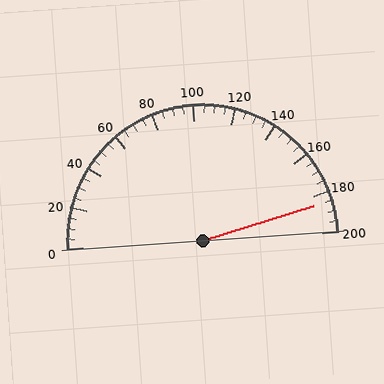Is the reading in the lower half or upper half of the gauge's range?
The reading is in the upper half of the range (0 to 200).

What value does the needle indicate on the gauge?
The needle indicates approximately 185.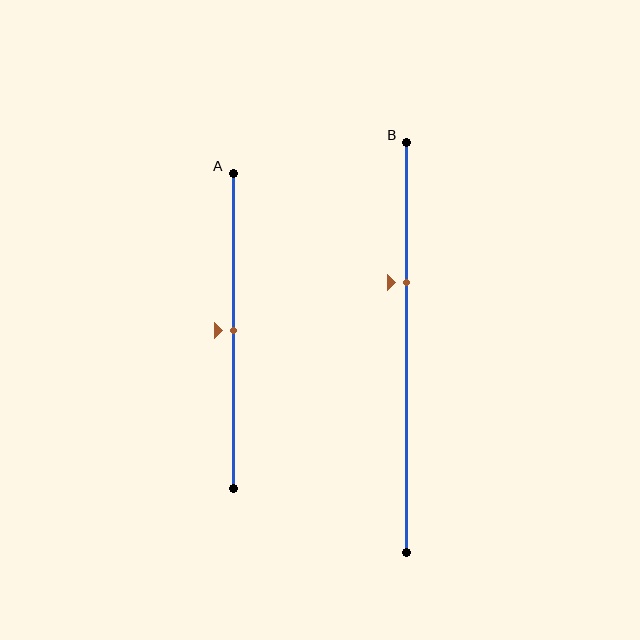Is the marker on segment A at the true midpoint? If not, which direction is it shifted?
Yes, the marker on segment A is at the true midpoint.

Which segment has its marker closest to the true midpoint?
Segment A has its marker closest to the true midpoint.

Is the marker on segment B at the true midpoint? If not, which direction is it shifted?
No, the marker on segment B is shifted upward by about 16% of the segment length.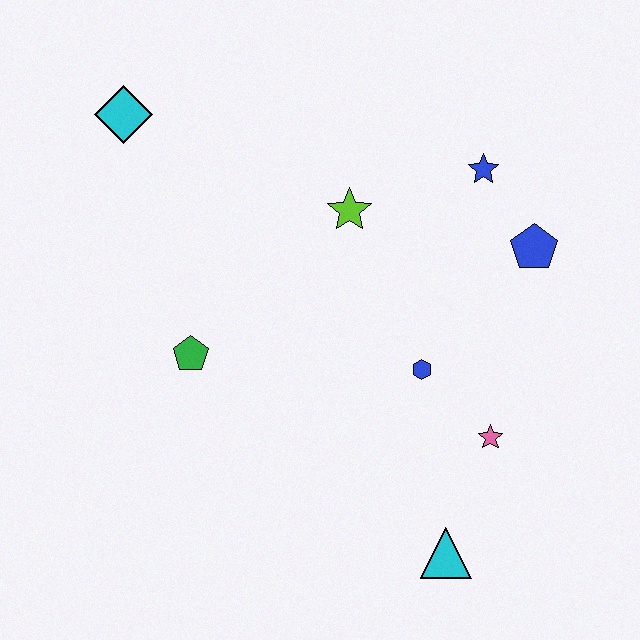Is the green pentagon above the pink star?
Yes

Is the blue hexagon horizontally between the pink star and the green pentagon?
Yes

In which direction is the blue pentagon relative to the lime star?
The blue pentagon is to the right of the lime star.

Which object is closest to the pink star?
The blue hexagon is closest to the pink star.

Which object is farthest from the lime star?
The cyan triangle is farthest from the lime star.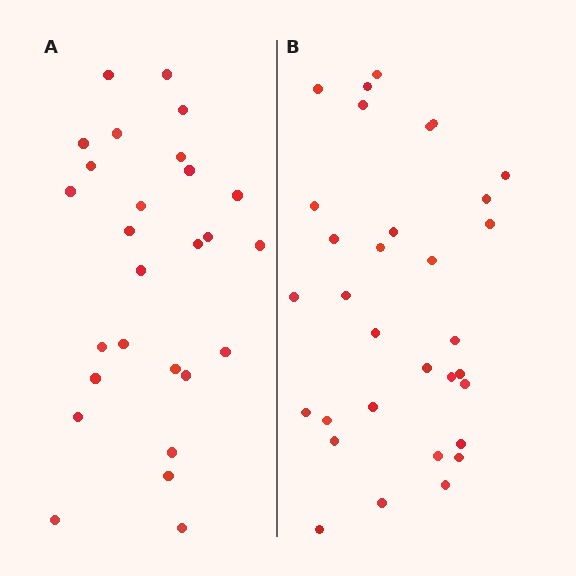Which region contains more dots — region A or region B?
Region B (the right region) has more dots.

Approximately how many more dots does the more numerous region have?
Region B has about 5 more dots than region A.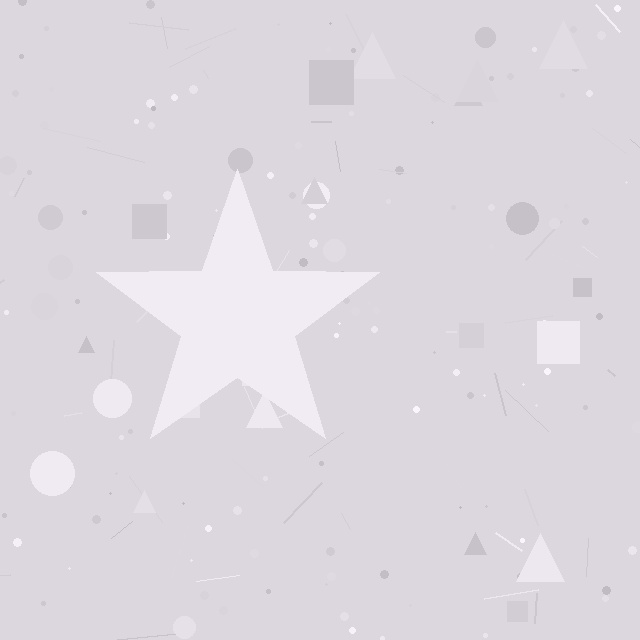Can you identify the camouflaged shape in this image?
The camouflaged shape is a star.